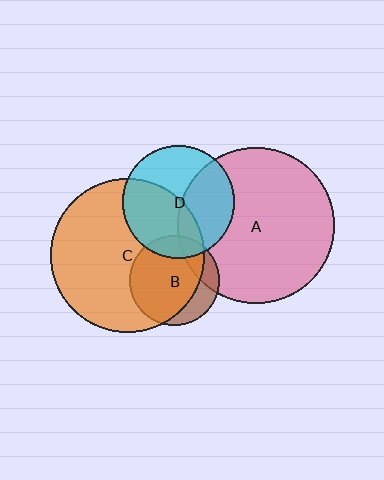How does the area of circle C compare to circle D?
Approximately 1.9 times.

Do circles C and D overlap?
Yes.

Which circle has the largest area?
Circle A (pink).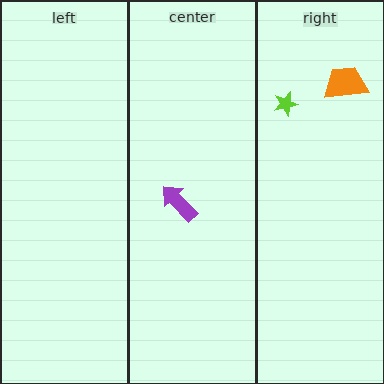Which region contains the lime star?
The right region.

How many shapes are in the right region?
2.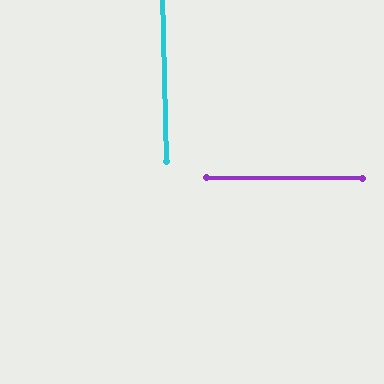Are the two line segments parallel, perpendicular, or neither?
Perpendicular — they meet at approximately 89°.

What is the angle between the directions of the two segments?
Approximately 89 degrees.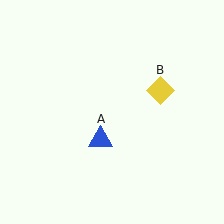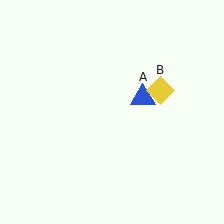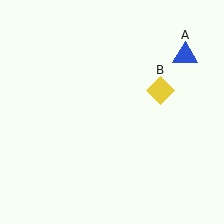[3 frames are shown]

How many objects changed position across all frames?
1 object changed position: blue triangle (object A).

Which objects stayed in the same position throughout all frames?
Yellow diamond (object B) remained stationary.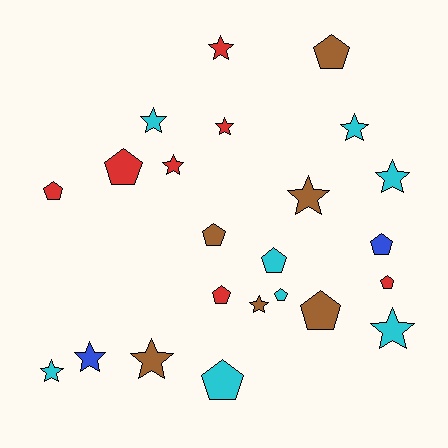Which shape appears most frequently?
Star, with 12 objects.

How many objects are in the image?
There are 23 objects.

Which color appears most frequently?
Cyan, with 8 objects.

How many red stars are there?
There are 3 red stars.